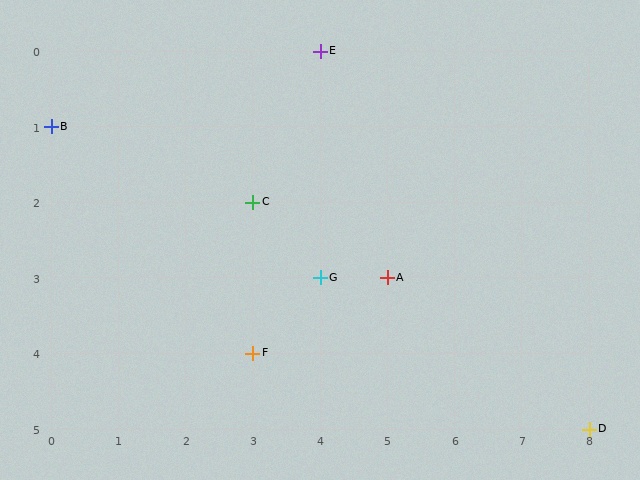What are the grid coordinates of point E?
Point E is at grid coordinates (4, 0).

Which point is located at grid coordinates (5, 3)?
Point A is at (5, 3).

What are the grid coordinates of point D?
Point D is at grid coordinates (8, 5).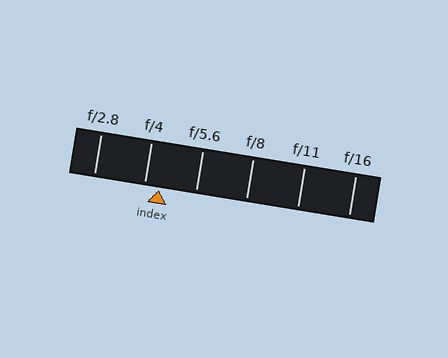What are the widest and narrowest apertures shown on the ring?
The widest aperture shown is f/2.8 and the narrowest is f/16.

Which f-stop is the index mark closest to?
The index mark is closest to f/4.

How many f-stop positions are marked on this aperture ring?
There are 6 f-stop positions marked.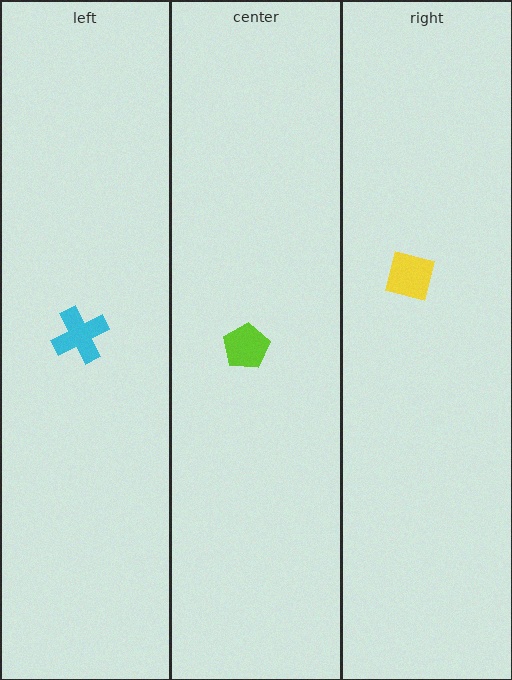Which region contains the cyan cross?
The left region.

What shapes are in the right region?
The yellow square.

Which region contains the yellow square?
The right region.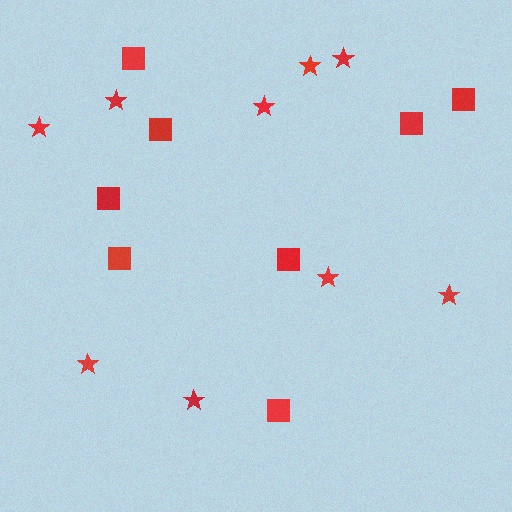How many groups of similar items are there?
There are 2 groups: one group of squares (8) and one group of stars (9).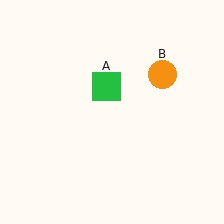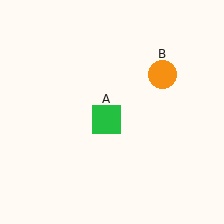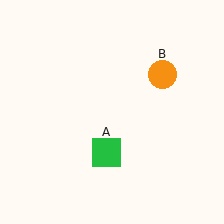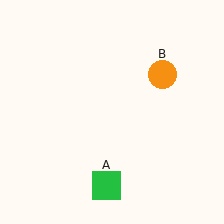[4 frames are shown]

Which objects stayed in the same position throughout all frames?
Orange circle (object B) remained stationary.